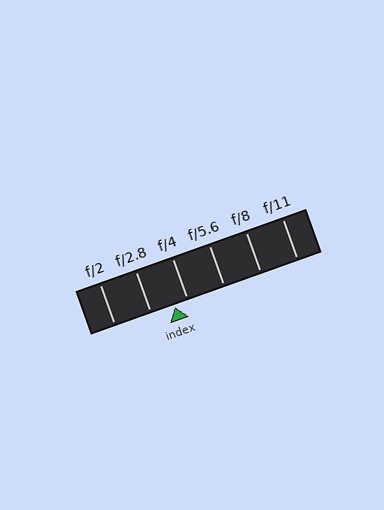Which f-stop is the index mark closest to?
The index mark is closest to f/4.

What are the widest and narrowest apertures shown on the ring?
The widest aperture shown is f/2 and the narrowest is f/11.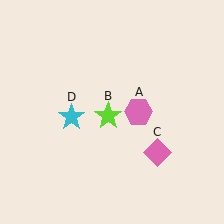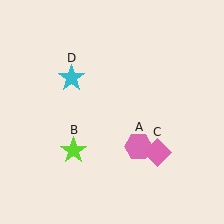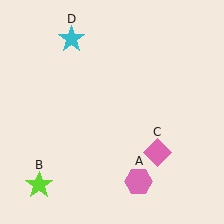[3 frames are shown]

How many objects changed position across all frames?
3 objects changed position: pink hexagon (object A), lime star (object B), cyan star (object D).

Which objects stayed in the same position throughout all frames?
Pink diamond (object C) remained stationary.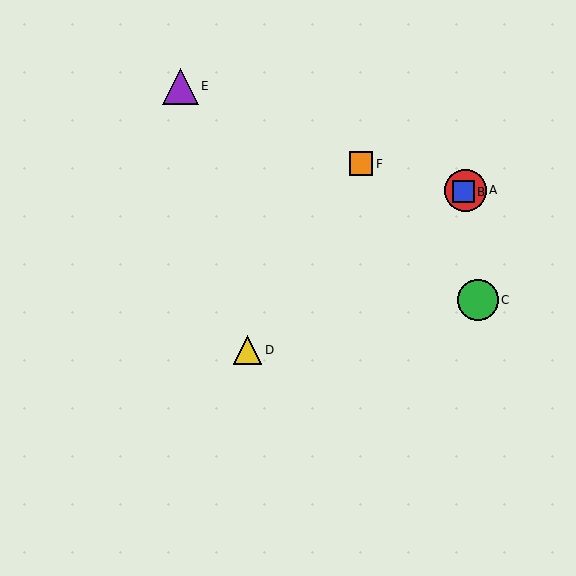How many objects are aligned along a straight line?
3 objects (A, B, D) are aligned along a straight line.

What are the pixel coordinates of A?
Object A is at (465, 190).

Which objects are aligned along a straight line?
Objects A, B, D are aligned along a straight line.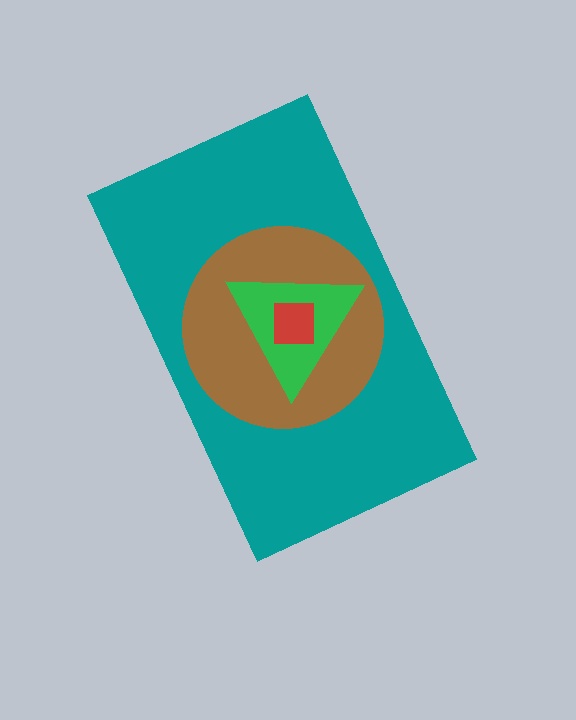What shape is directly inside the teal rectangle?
The brown circle.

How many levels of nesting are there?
4.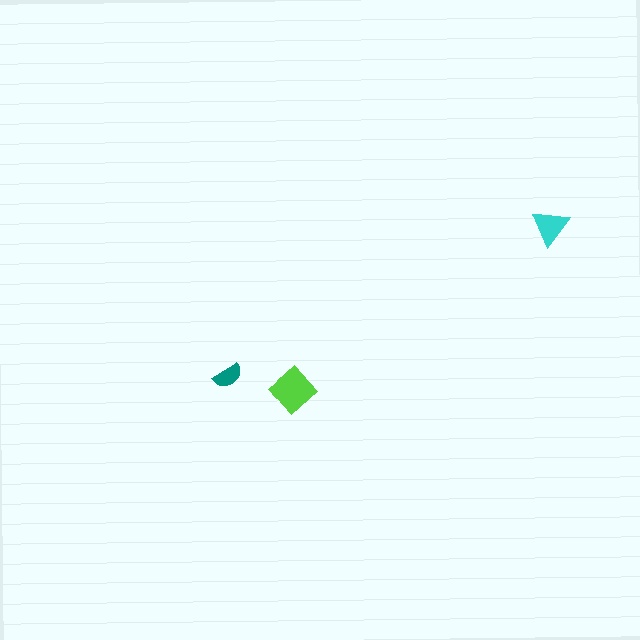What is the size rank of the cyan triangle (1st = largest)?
2nd.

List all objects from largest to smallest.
The lime diamond, the cyan triangle, the teal semicircle.